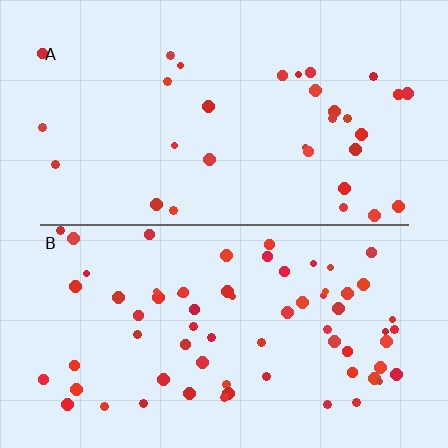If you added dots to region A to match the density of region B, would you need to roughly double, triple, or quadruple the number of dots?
Approximately double.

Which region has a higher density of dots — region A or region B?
B (the bottom).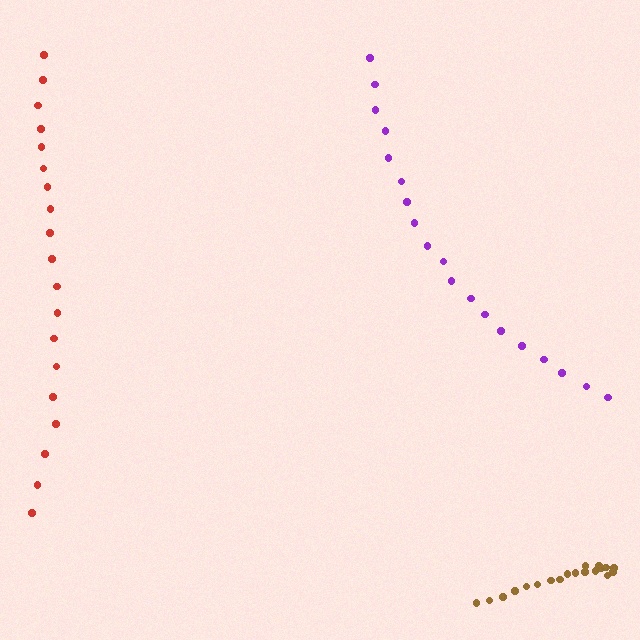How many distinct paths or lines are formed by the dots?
There are 3 distinct paths.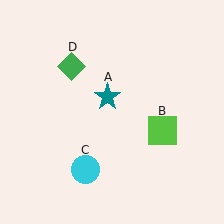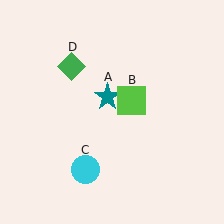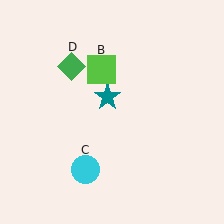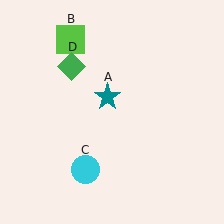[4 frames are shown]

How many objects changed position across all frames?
1 object changed position: lime square (object B).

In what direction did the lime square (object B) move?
The lime square (object B) moved up and to the left.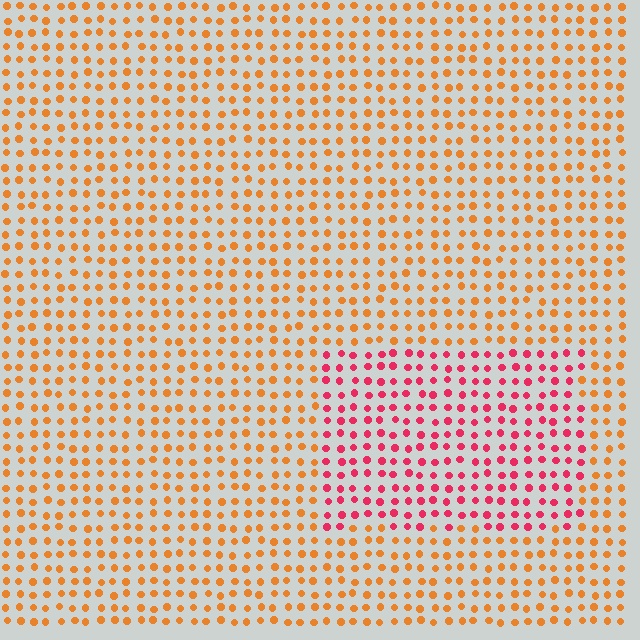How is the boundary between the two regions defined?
The boundary is defined purely by a slight shift in hue (about 45 degrees). Spacing, size, and orientation are identical on both sides.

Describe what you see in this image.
The image is filled with small orange elements in a uniform arrangement. A rectangle-shaped region is visible where the elements are tinted to a slightly different hue, forming a subtle color boundary.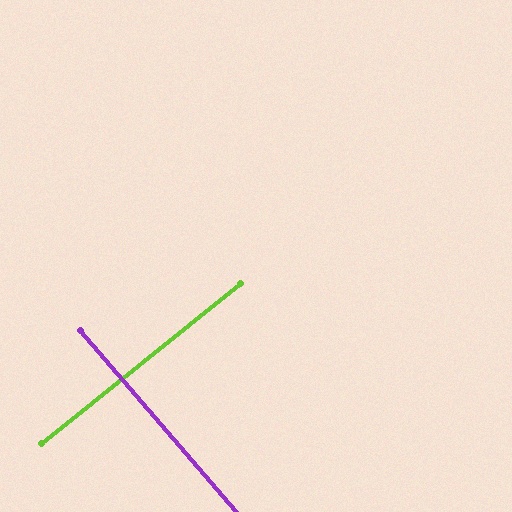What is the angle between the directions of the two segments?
Approximately 88 degrees.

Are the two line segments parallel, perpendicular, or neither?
Perpendicular — they meet at approximately 88°.